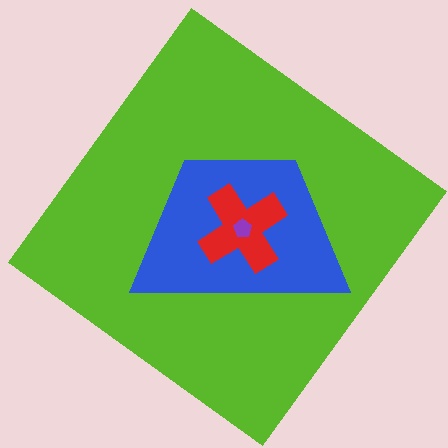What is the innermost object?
The purple pentagon.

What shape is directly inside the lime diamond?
The blue trapezoid.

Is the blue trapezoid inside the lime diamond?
Yes.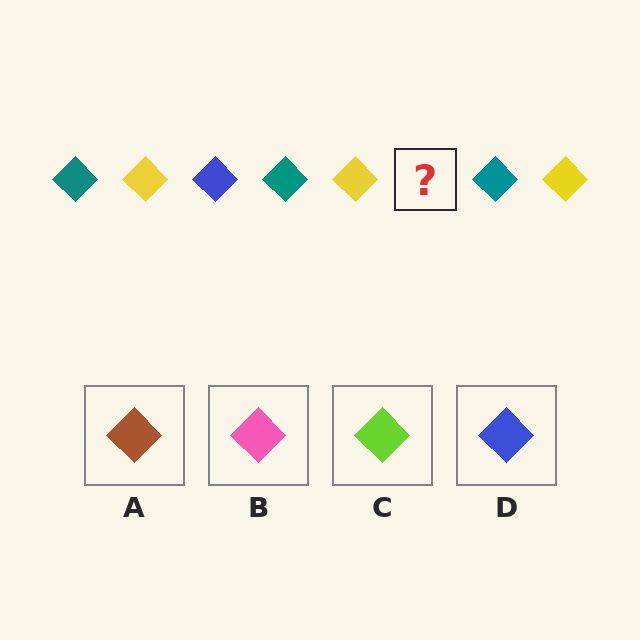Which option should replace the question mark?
Option D.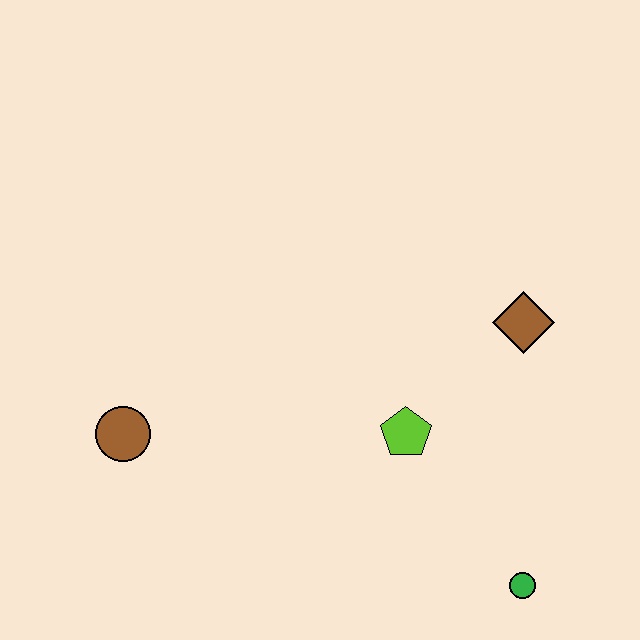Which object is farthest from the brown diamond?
The brown circle is farthest from the brown diamond.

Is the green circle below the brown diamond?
Yes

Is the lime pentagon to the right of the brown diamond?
No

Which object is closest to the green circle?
The lime pentagon is closest to the green circle.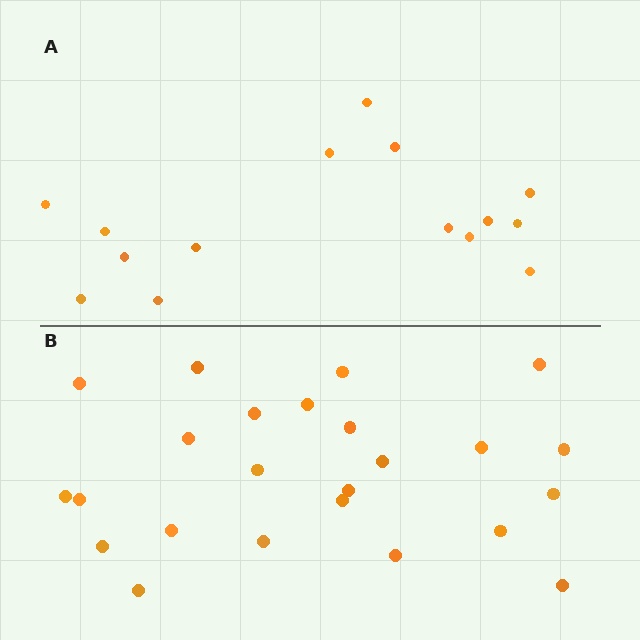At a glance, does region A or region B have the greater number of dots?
Region B (the bottom region) has more dots.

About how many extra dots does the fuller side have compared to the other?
Region B has roughly 8 or so more dots than region A.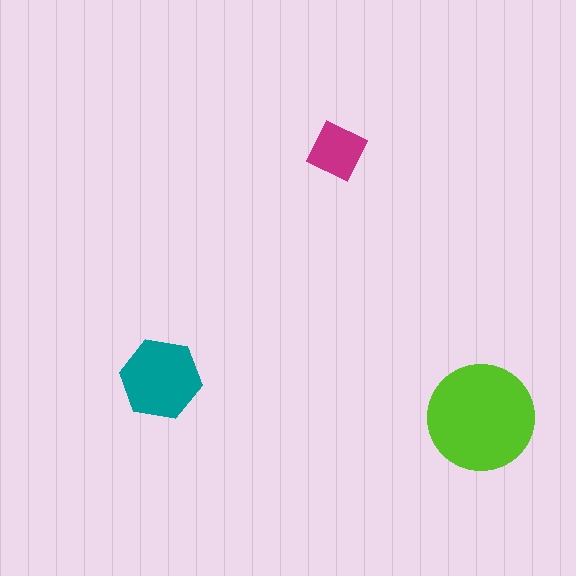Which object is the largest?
The lime circle.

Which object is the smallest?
The magenta square.